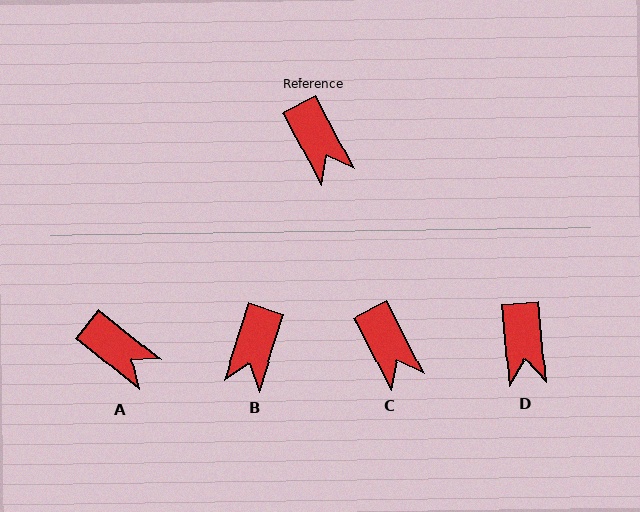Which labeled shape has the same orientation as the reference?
C.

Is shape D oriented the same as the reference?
No, it is off by about 22 degrees.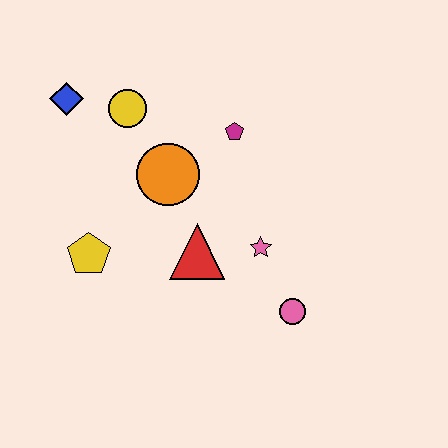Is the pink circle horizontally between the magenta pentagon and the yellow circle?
No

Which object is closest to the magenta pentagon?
The orange circle is closest to the magenta pentagon.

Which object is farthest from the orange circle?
The pink circle is farthest from the orange circle.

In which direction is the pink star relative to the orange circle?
The pink star is to the right of the orange circle.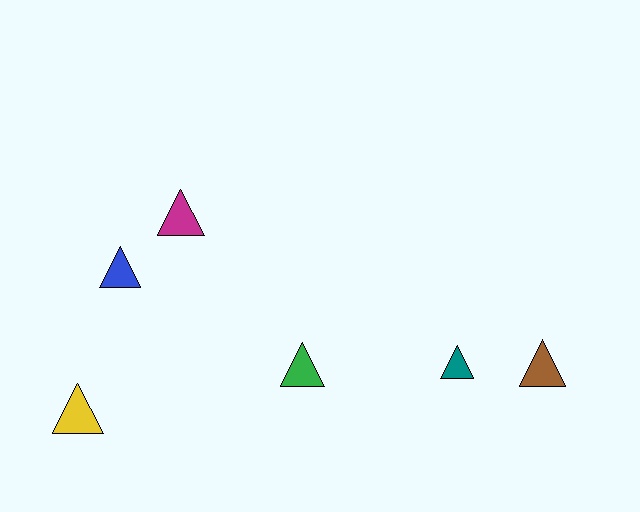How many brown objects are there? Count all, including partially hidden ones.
There is 1 brown object.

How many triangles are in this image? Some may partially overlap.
There are 6 triangles.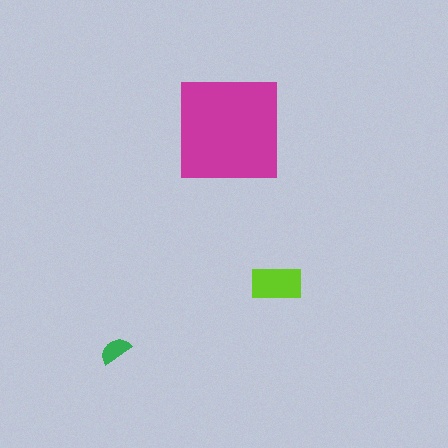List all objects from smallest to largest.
The green semicircle, the lime rectangle, the magenta square.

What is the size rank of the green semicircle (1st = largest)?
3rd.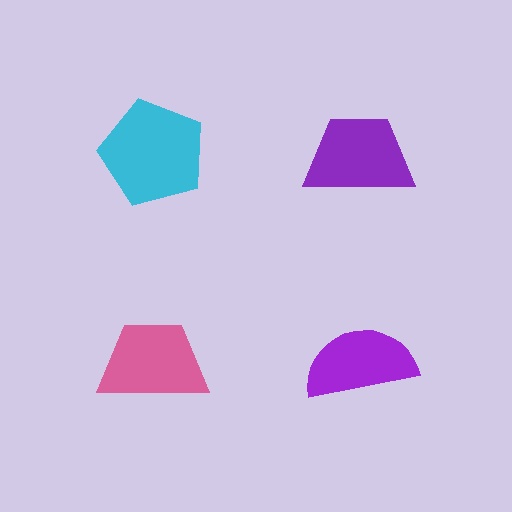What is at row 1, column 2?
A purple trapezoid.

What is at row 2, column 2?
A purple semicircle.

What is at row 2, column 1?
A pink trapezoid.